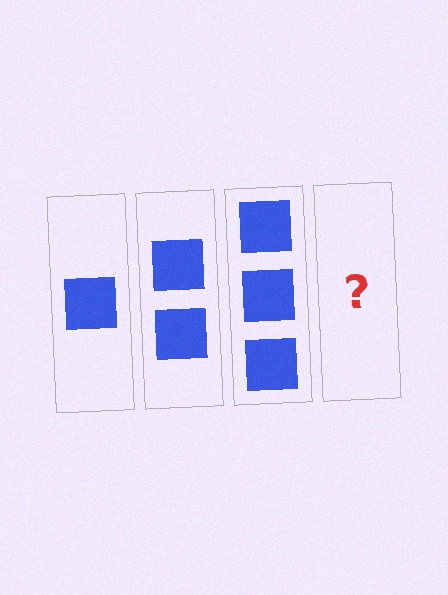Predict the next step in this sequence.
The next step is 4 squares.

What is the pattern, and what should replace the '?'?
The pattern is that each step adds one more square. The '?' should be 4 squares.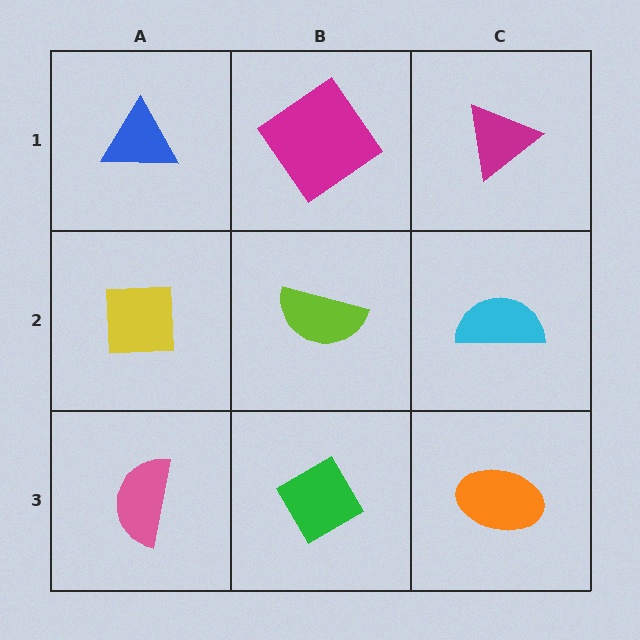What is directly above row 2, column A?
A blue triangle.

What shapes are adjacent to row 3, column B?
A lime semicircle (row 2, column B), a pink semicircle (row 3, column A), an orange ellipse (row 3, column C).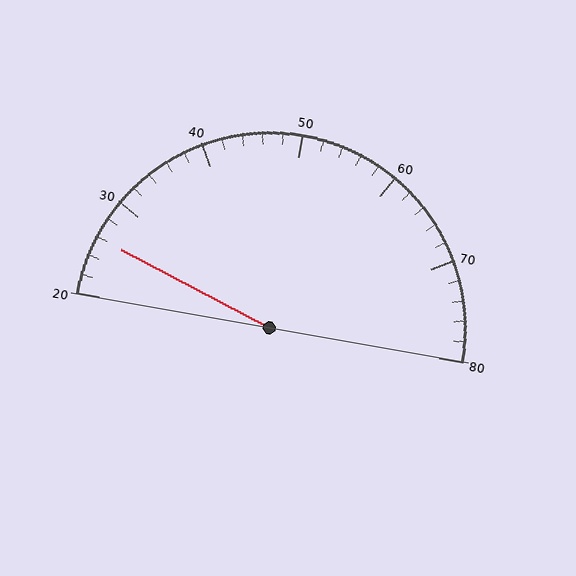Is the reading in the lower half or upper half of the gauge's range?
The reading is in the lower half of the range (20 to 80).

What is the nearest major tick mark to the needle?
The nearest major tick mark is 30.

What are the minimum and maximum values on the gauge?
The gauge ranges from 20 to 80.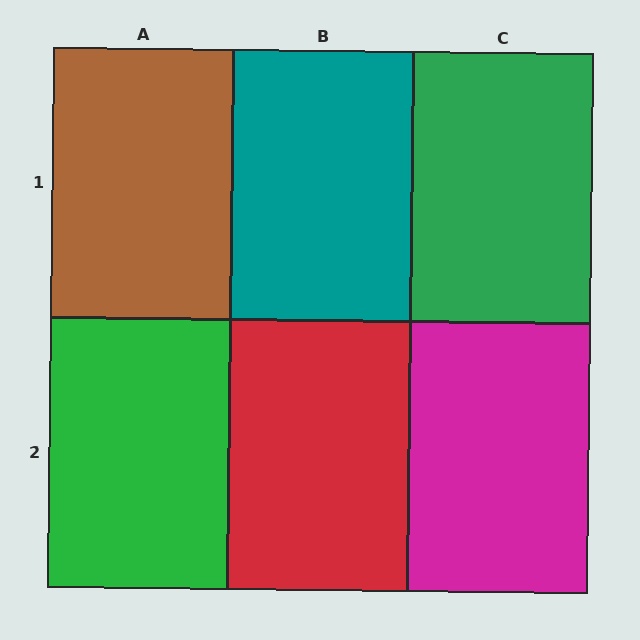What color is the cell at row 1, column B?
Teal.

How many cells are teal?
1 cell is teal.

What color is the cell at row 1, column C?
Green.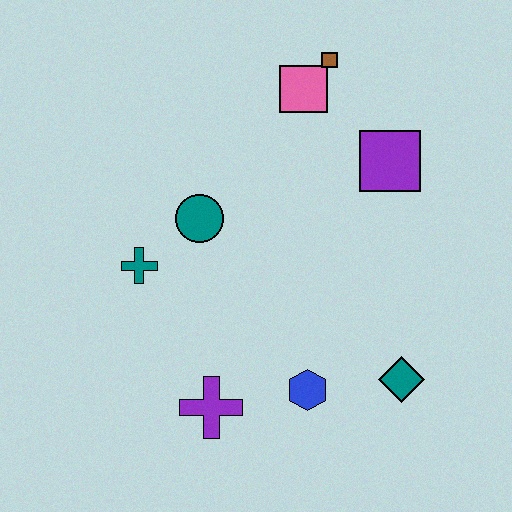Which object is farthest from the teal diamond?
The brown square is farthest from the teal diamond.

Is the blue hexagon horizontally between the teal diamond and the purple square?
No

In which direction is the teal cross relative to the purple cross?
The teal cross is above the purple cross.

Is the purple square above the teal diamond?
Yes